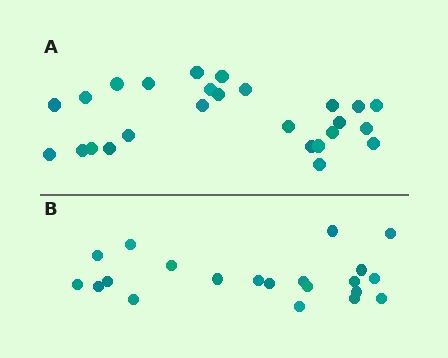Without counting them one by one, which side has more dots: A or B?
Region A (the top region) has more dots.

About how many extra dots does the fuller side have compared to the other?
Region A has about 5 more dots than region B.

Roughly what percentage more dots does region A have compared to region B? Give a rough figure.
About 25% more.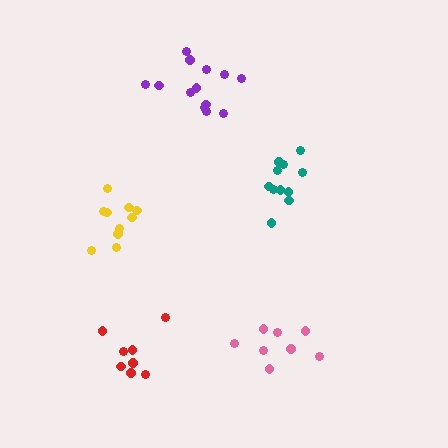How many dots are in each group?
Group 1: 10 dots, Group 2: 13 dots, Group 3: 8 dots, Group 4: 11 dots, Group 5: 8 dots (50 total).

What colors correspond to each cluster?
The clusters are colored: yellow, purple, pink, teal, red.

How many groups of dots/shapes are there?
There are 5 groups.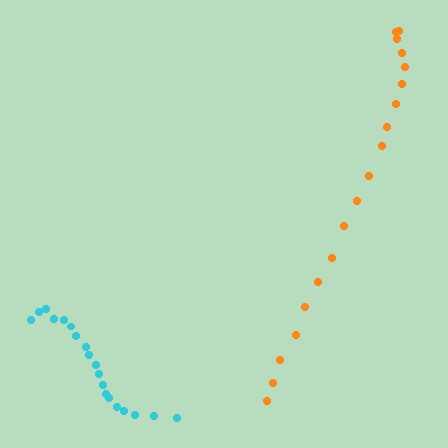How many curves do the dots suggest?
There are 2 distinct paths.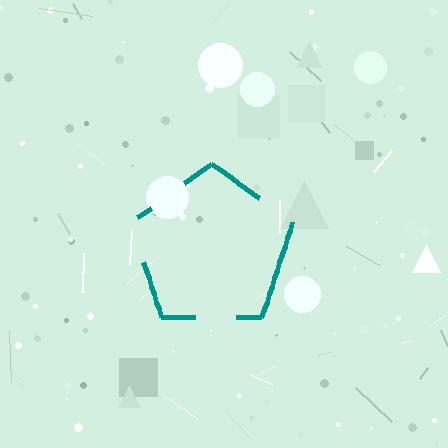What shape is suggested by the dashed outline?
The dashed outline suggests a pentagon.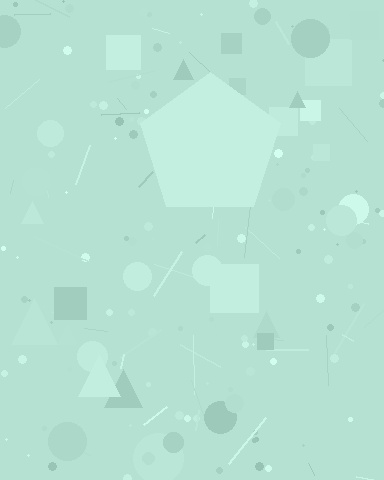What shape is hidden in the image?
A pentagon is hidden in the image.